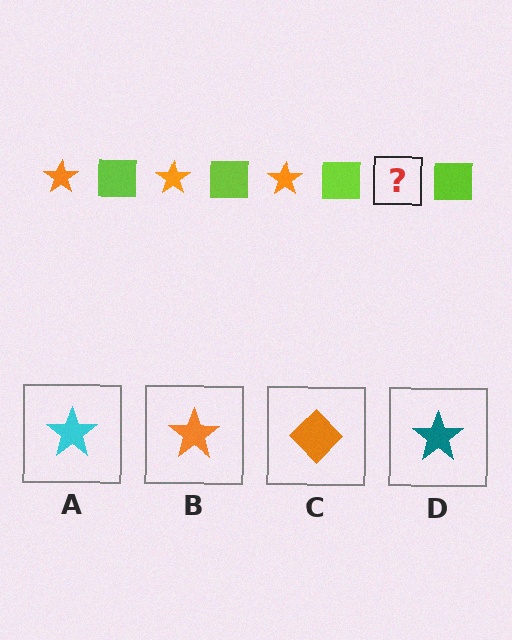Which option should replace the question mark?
Option B.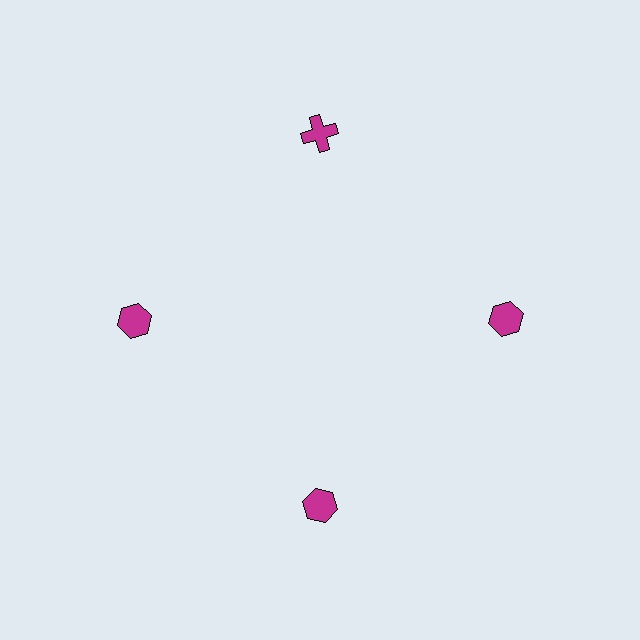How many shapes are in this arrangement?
There are 4 shapes arranged in a ring pattern.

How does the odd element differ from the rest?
It has a different shape: cross instead of hexagon.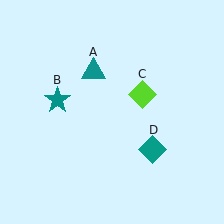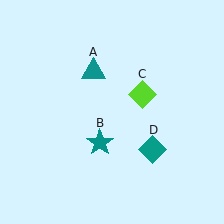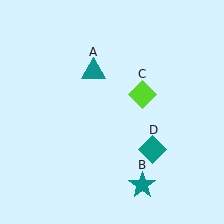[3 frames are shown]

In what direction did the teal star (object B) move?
The teal star (object B) moved down and to the right.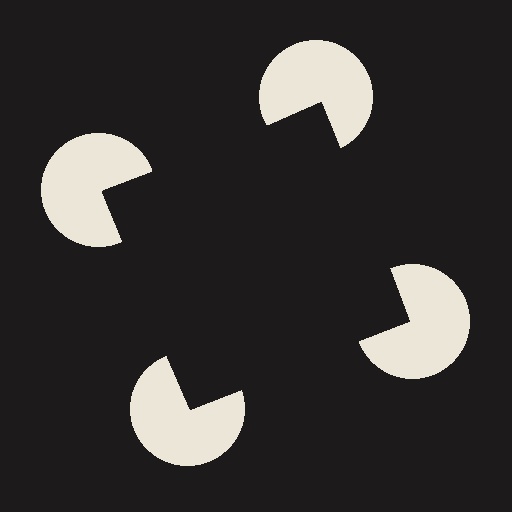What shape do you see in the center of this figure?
An illusory square — its edges are inferred from the aligned wedge cuts in the pac-man discs, not physically drawn.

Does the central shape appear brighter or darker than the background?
It typically appears slightly darker than the background, even though no actual brightness change is drawn.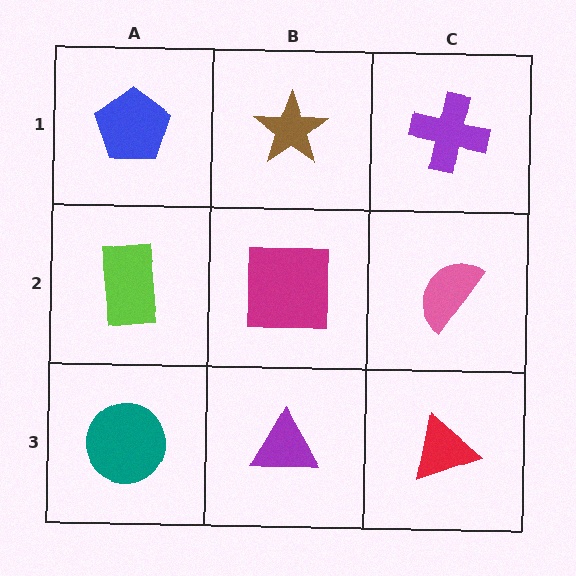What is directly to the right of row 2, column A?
A magenta square.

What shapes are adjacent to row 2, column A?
A blue pentagon (row 1, column A), a teal circle (row 3, column A), a magenta square (row 2, column B).